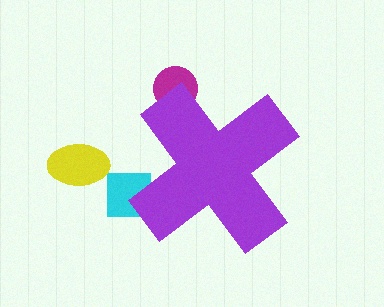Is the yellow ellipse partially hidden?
No, the yellow ellipse is fully visible.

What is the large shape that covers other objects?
A purple cross.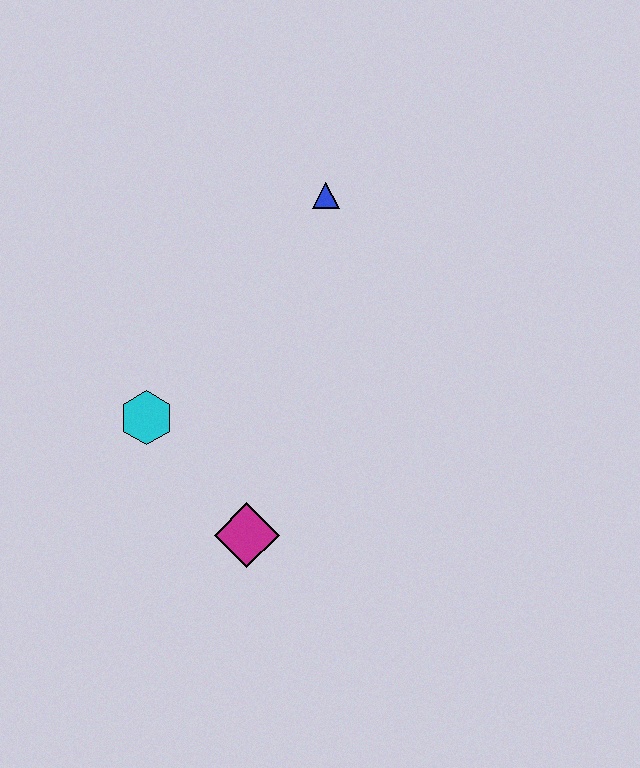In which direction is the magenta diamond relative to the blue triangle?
The magenta diamond is below the blue triangle.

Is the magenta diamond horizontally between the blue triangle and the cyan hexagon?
Yes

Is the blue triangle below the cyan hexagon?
No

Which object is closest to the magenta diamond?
The cyan hexagon is closest to the magenta diamond.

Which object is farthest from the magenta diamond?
The blue triangle is farthest from the magenta diamond.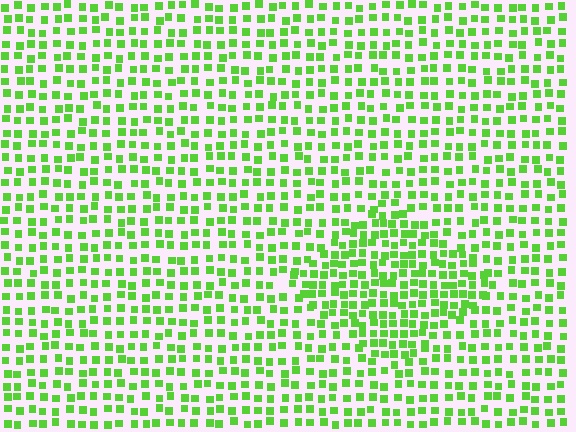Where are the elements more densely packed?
The elements are more densely packed inside the diamond boundary.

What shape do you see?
I see a diamond.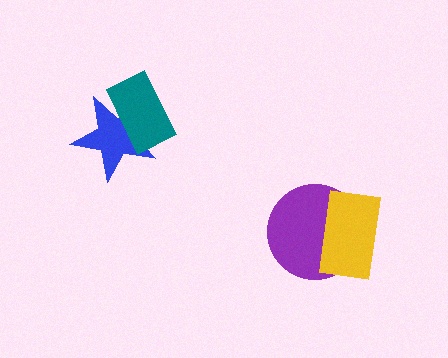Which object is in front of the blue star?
The teal rectangle is in front of the blue star.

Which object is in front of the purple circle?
The yellow rectangle is in front of the purple circle.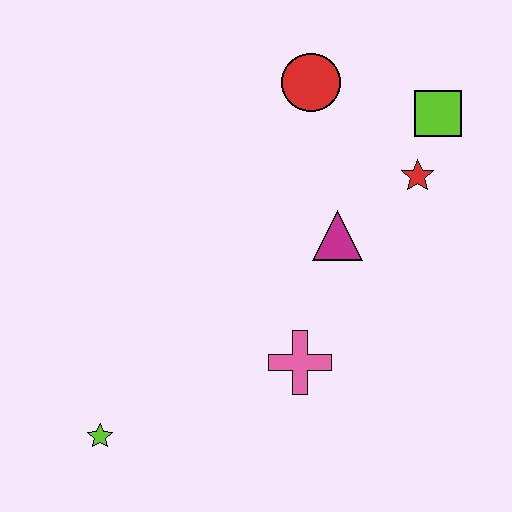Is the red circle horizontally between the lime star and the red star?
Yes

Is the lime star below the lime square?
Yes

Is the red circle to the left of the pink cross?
No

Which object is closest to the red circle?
The lime square is closest to the red circle.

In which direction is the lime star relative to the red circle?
The lime star is below the red circle.